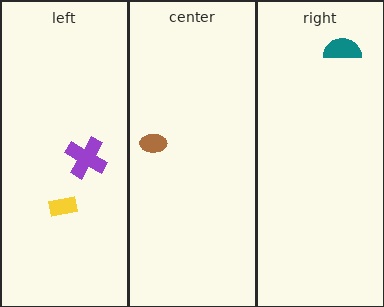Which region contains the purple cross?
The left region.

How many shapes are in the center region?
1.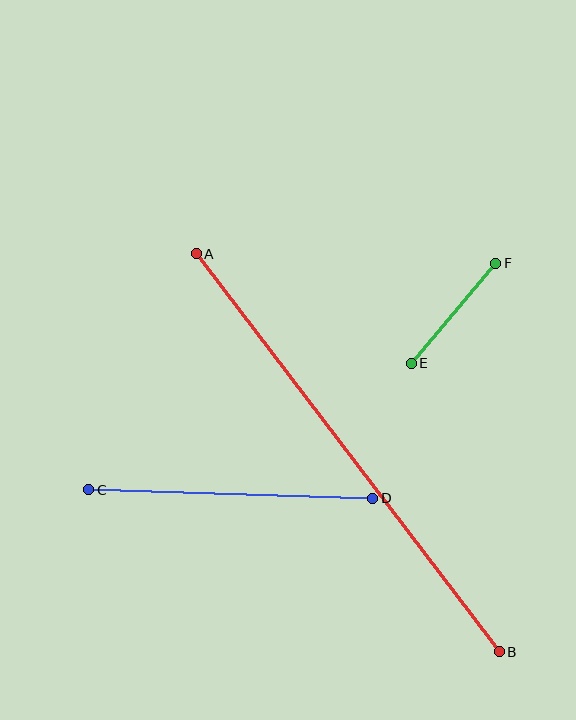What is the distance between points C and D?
The distance is approximately 284 pixels.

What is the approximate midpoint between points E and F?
The midpoint is at approximately (454, 313) pixels.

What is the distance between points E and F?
The distance is approximately 131 pixels.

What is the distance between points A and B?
The distance is approximately 500 pixels.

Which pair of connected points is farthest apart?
Points A and B are farthest apart.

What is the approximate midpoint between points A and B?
The midpoint is at approximately (348, 453) pixels.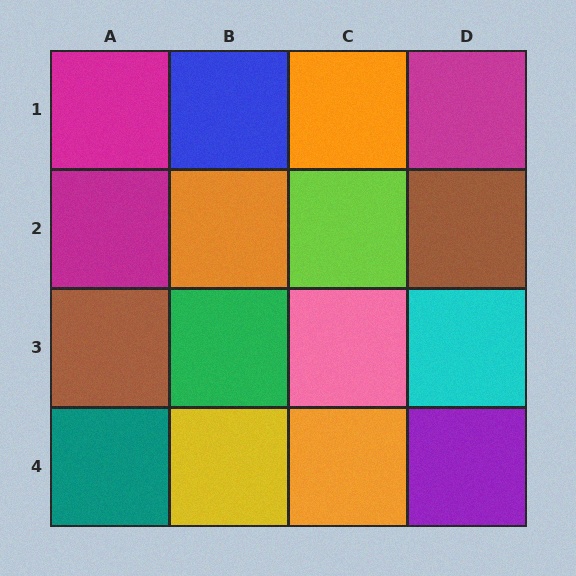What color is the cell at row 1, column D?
Magenta.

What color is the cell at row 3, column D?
Cyan.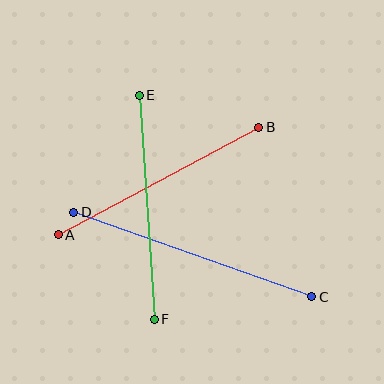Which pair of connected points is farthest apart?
Points C and D are farthest apart.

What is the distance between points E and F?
The distance is approximately 225 pixels.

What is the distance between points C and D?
The distance is approximately 252 pixels.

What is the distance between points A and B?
The distance is approximately 227 pixels.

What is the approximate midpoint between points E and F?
The midpoint is at approximately (147, 207) pixels.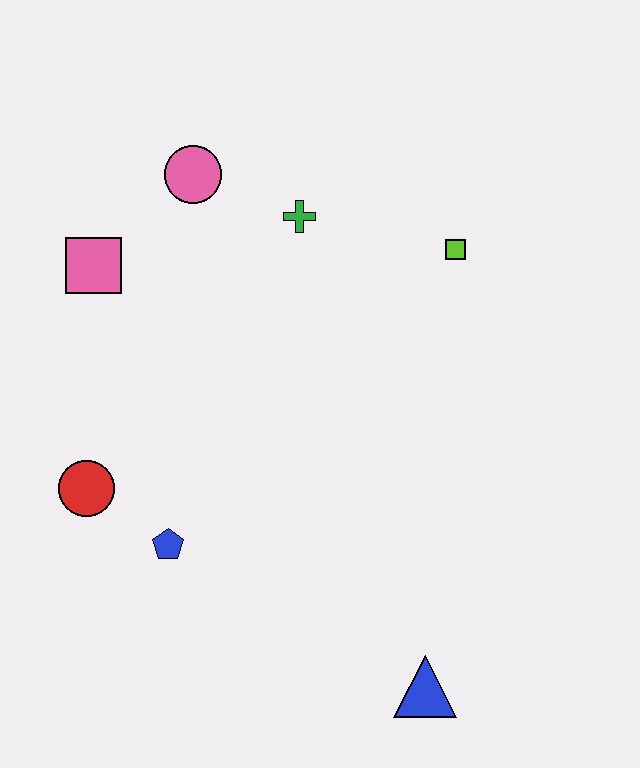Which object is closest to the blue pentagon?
The red circle is closest to the blue pentagon.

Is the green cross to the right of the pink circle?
Yes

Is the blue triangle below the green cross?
Yes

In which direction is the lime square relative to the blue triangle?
The lime square is above the blue triangle.